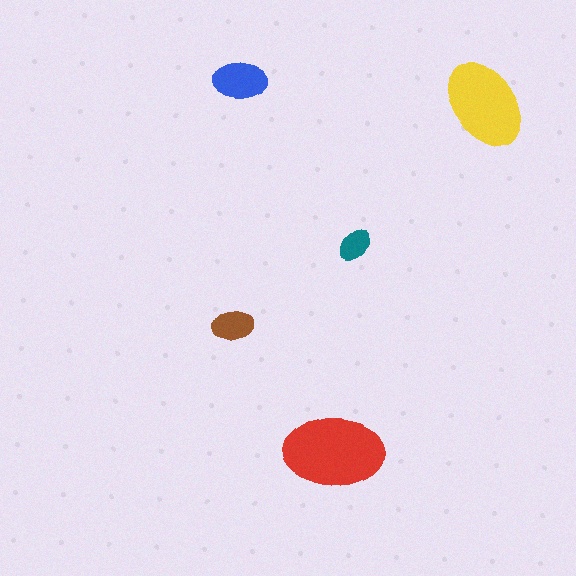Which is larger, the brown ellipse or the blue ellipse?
The blue one.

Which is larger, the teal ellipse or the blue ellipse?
The blue one.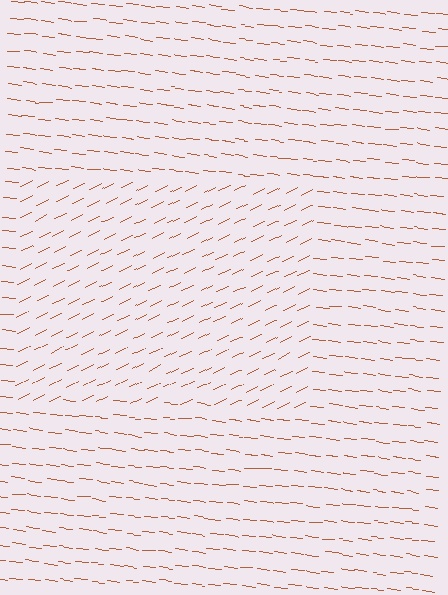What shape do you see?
I see a rectangle.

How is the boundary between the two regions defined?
The boundary is defined purely by a change in line orientation (approximately 33 degrees difference). All lines are the same color and thickness.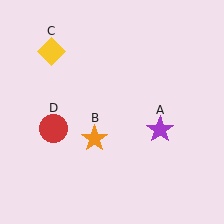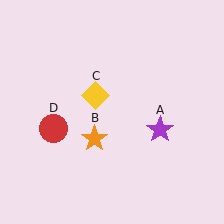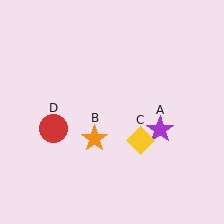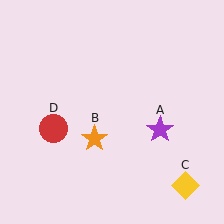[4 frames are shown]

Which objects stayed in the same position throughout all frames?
Purple star (object A) and orange star (object B) and red circle (object D) remained stationary.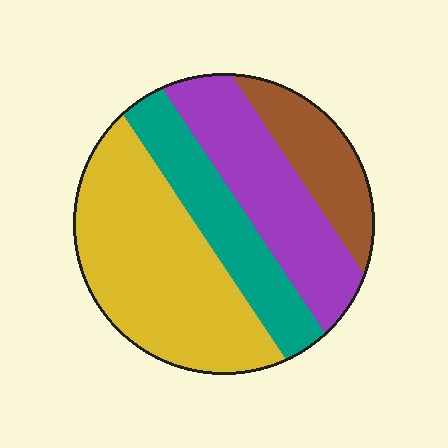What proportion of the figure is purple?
Purple takes up about one quarter (1/4) of the figure.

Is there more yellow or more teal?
Yellow.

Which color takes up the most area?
Yellow, at roughly 40%.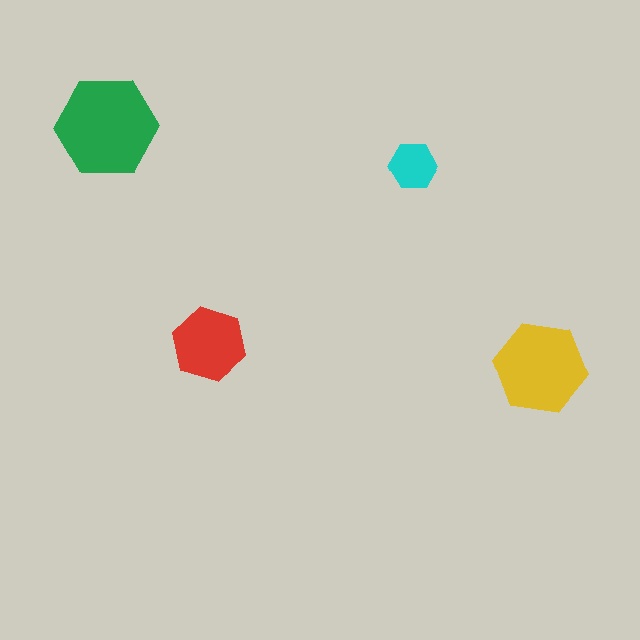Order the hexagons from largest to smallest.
the green one, the yellow one, the red one, the cyan one.